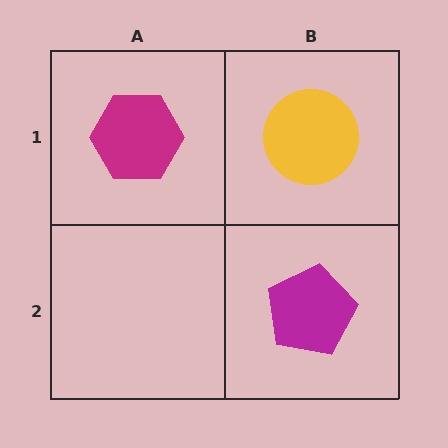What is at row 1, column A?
A magenta hexagon.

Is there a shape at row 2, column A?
No, that cell is empty.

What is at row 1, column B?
A yellow circle.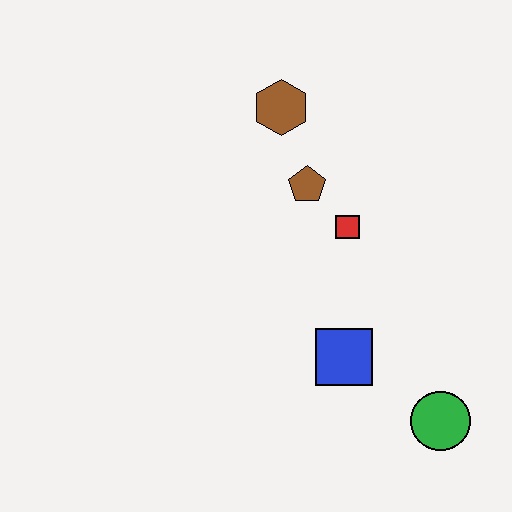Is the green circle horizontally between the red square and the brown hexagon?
No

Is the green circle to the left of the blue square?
No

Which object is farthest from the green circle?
The brown hexagon is farthest from the green circle.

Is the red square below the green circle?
No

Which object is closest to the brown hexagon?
The brown pentagon is closest to the brown hexagon.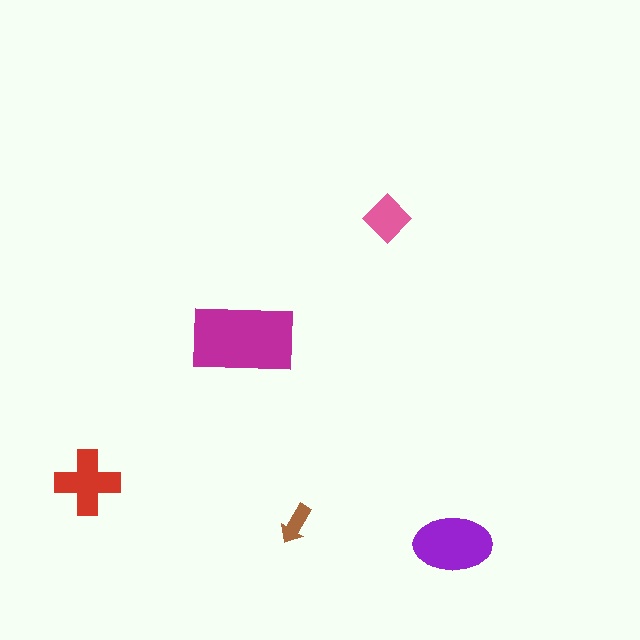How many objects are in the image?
There are 5 objects in the image.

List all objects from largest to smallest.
The magenta rectangle, the purple ellipse, the red cross, the pink diamond, the brown arrow.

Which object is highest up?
The pink diamond is topmost.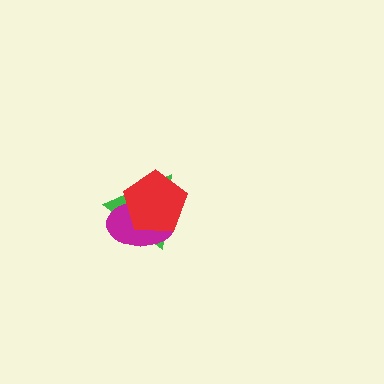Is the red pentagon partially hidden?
No, no other shape covers it.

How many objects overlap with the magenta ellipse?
2 objects overlap with the magenta ellipse.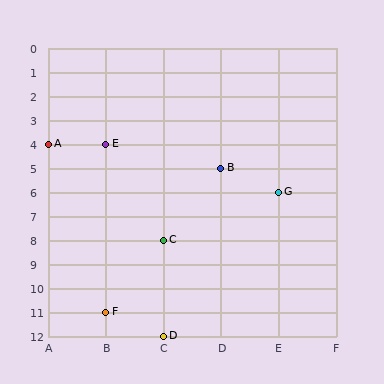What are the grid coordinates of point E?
Point E is at grid coordinates (B, 4).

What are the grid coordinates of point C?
Point C is at grid coordinates (C, 8).